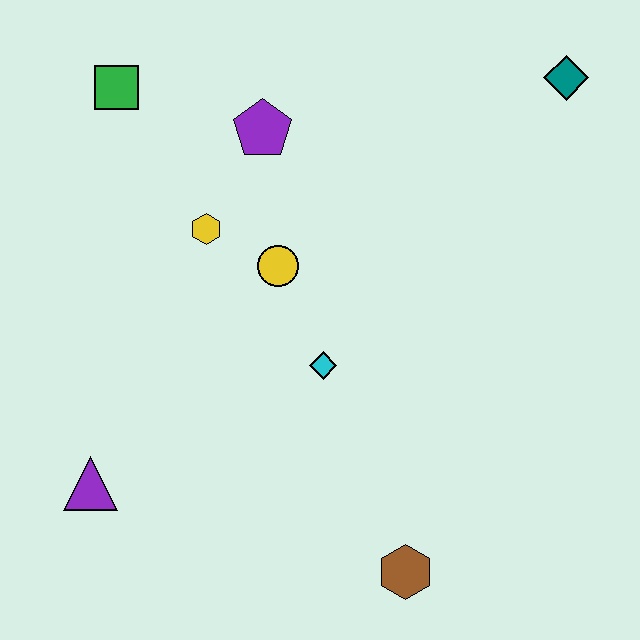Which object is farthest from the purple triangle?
The teal diamond is farthest from the purple triangle.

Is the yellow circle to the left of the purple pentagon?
No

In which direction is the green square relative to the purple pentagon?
The green square is to the left of the purple pentagon.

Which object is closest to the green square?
The purple pentagon is closest to the green square.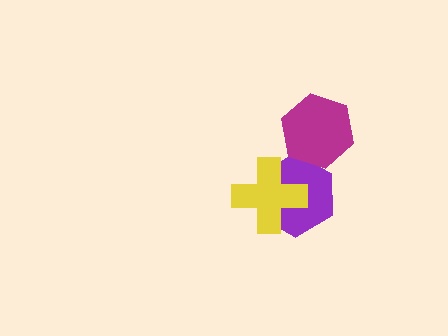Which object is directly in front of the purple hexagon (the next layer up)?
The yellow cross is directly in front of the purple hexagon.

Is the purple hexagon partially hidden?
Yes, it is partially covered by another shape.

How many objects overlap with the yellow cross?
1 object overlaps with the yellow cross.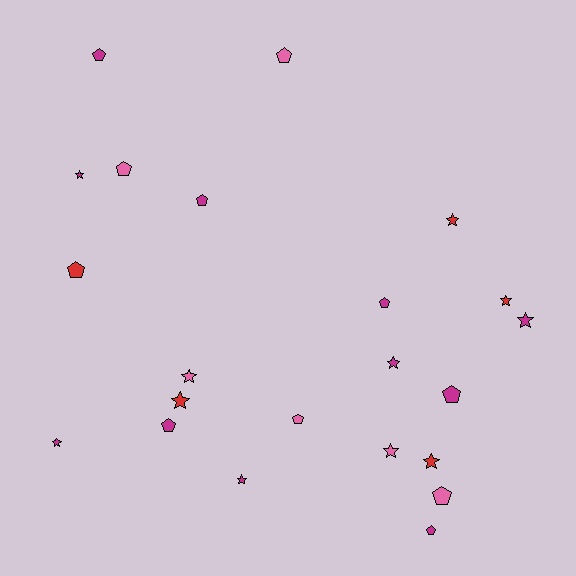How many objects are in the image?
There are 22 objects.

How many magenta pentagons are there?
There are 6 magenta pentagons.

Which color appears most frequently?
Magenta, with 11 objects.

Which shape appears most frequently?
Pentagon, with 11 objects.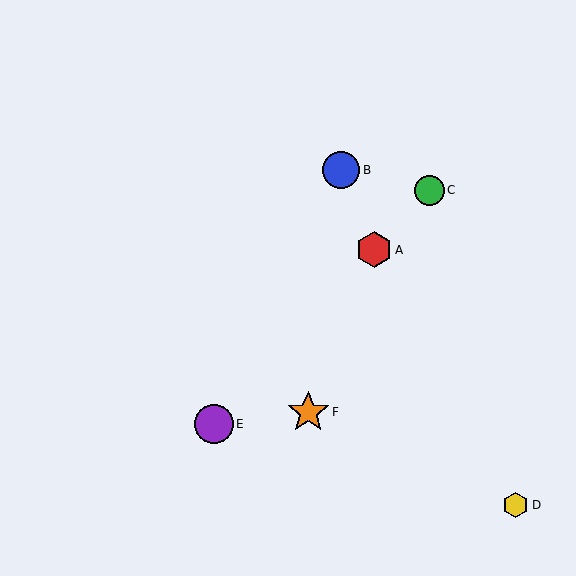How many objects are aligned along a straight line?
3 objects (A, C, E) are aligned along a straight line.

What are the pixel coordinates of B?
Object B is at (341, 170).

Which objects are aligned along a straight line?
Objects A, C, E are aligned along a straight line.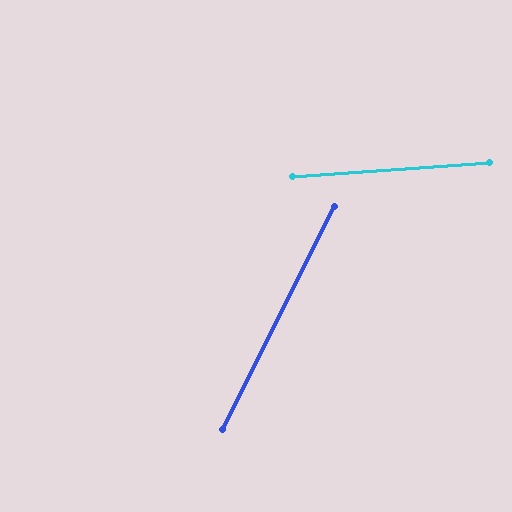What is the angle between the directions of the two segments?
Approximately 59 degrees.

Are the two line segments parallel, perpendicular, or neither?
Neither parallel nor perpendicular — they differ by about 59°.